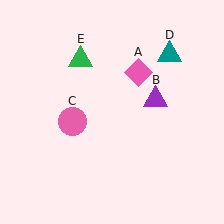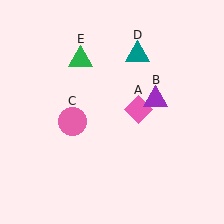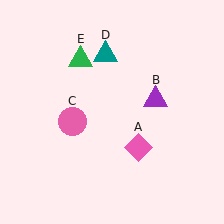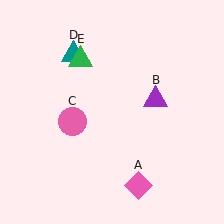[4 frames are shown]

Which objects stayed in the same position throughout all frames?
Purple triangle (object B) and pink circle (object C) and green triangle (object E) remained stationary.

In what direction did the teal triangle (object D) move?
The teal triangle (object D) moved left.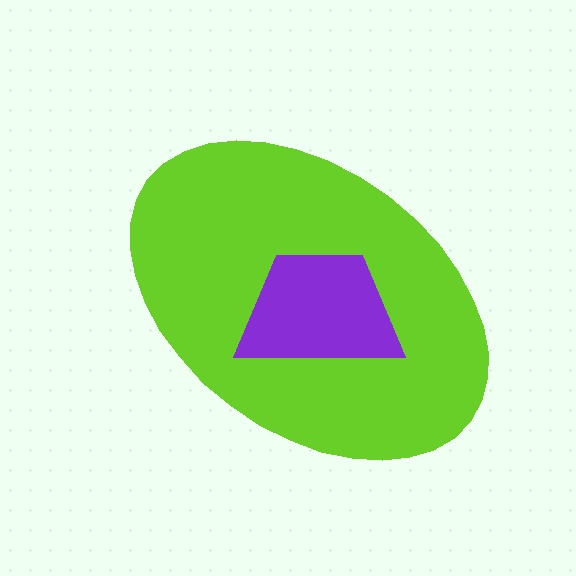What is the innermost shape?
The purple trapezoid.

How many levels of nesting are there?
2.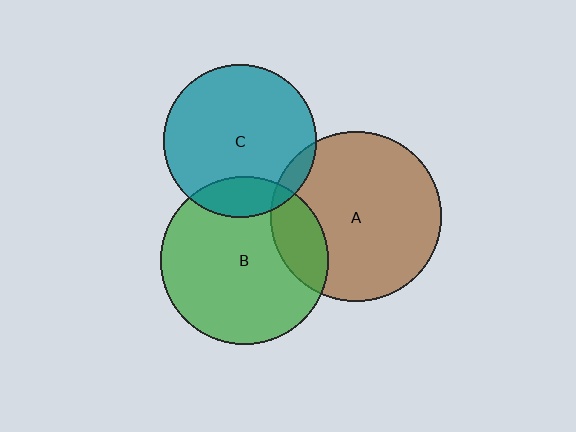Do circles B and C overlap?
Yes.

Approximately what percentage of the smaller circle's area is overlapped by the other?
Approximately 15%.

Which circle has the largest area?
Circle A (brown).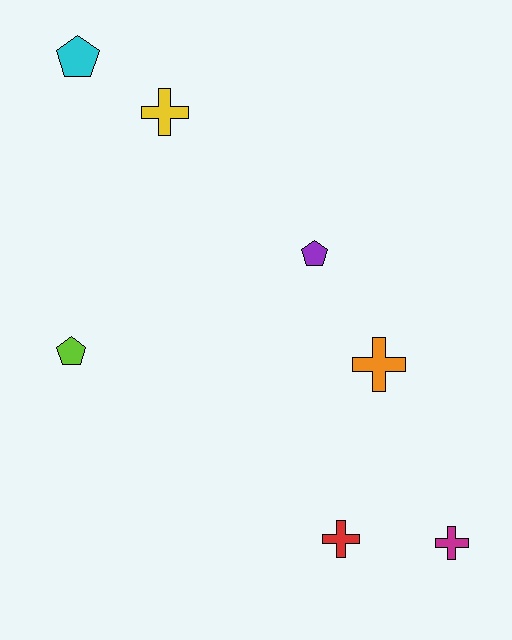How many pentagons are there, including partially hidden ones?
There are 3 pentagons.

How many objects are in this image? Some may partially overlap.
There are 7 objects.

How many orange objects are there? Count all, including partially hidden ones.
There is 1 orange object.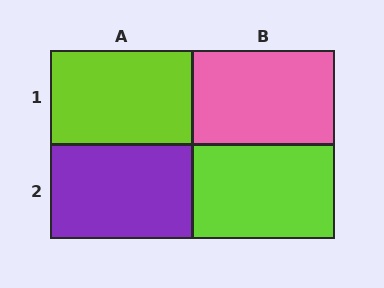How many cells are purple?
1 cell is purple.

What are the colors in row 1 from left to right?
Lime, pink.